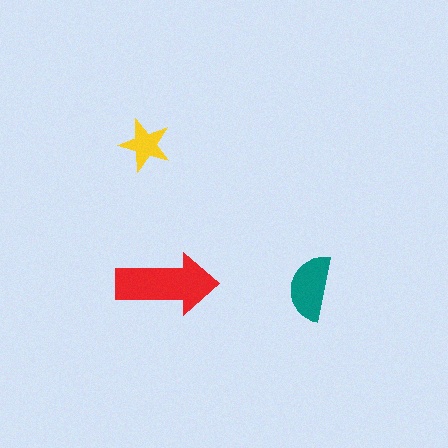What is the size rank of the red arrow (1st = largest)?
1st.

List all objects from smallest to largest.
The yellow star, the teal semicircle, the red arrow.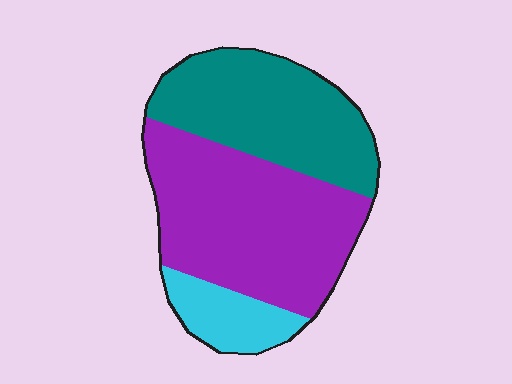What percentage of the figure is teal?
Teal covers 37% of the figure.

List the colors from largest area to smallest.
From largest to smallest: purple, teal, cyan.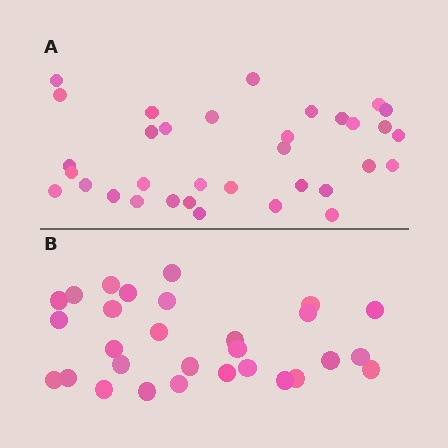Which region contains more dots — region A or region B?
Region A (the top region) has more dots.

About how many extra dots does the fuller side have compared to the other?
Region A has about 5 more dots than region B.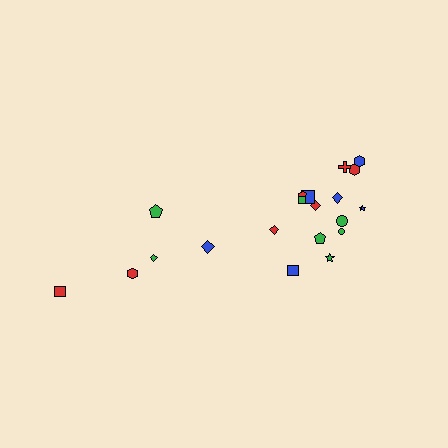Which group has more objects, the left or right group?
The right group.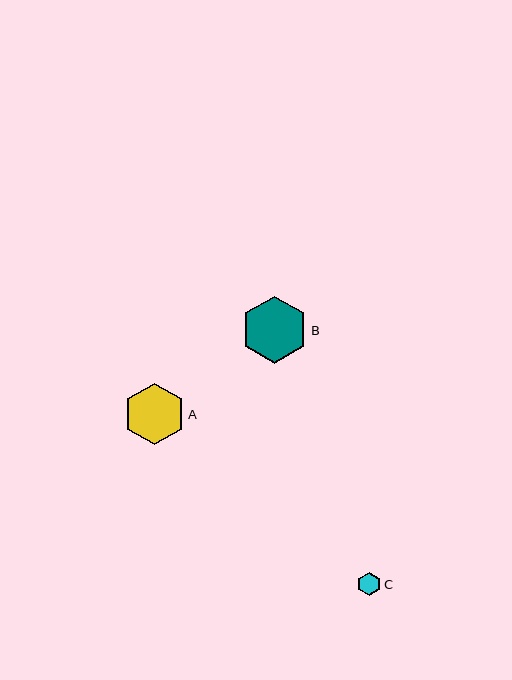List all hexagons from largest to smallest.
From largest to smallest: B, A, C.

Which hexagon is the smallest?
Hexagon C is the smallest with a size of approximately 24 pixels.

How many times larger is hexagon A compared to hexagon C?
Hexagon A is approximately 2.6 times the size of hexagon C.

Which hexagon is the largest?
Hexagon B is the largest with a size of approximately 67 pixels.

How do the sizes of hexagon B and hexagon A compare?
Hexagon B and hexagon A are approximately the same size.